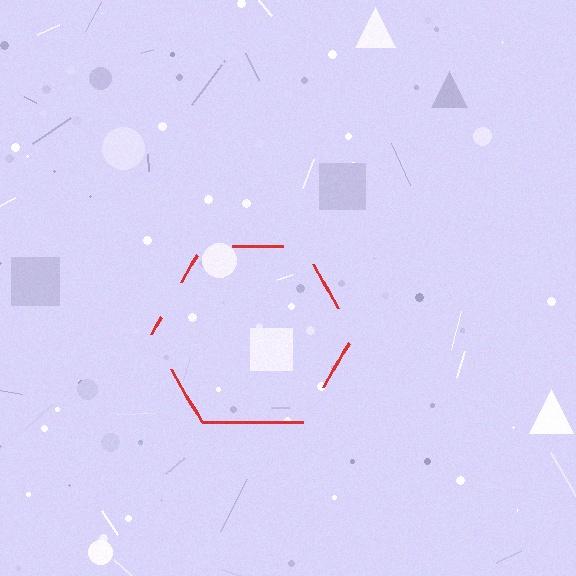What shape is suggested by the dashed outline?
The dashed outline suggests a hexagon.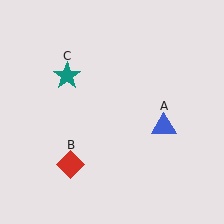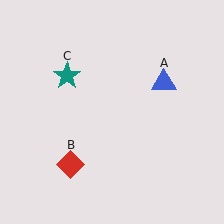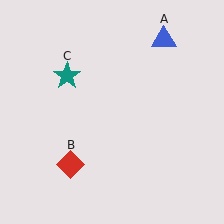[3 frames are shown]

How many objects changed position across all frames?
1 object changed position: blue triangle (object A).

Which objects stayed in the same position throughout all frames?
Red diamond (object B) and teal star (object C) remained stationary.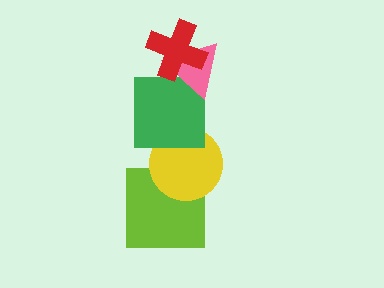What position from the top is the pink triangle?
The pink triangle is 2nd from the top.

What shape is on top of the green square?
The pink triangle is on top of the green square.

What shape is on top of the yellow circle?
The green square is on top of the yellow circle.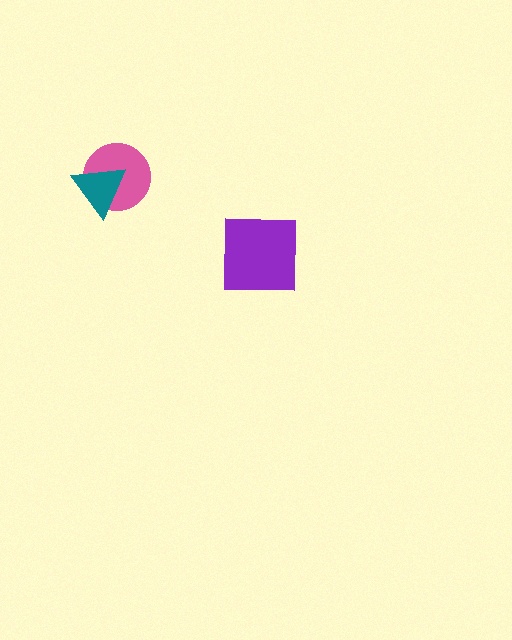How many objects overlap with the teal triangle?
1 object overlaps with the teal triangle.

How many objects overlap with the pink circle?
1 object overlaps with the pink circle.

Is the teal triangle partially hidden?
No, no other shape covers it.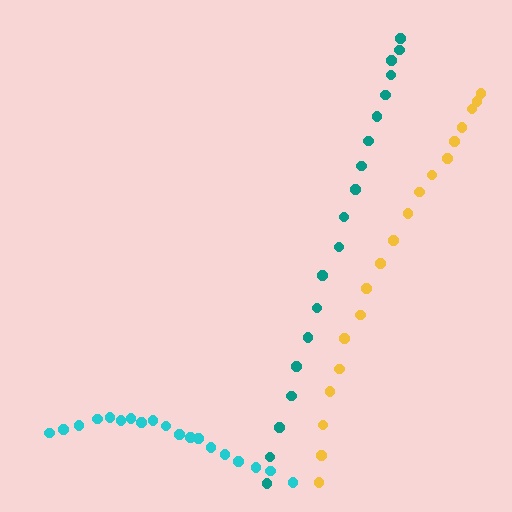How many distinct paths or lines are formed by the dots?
There are 3 distinct paths.